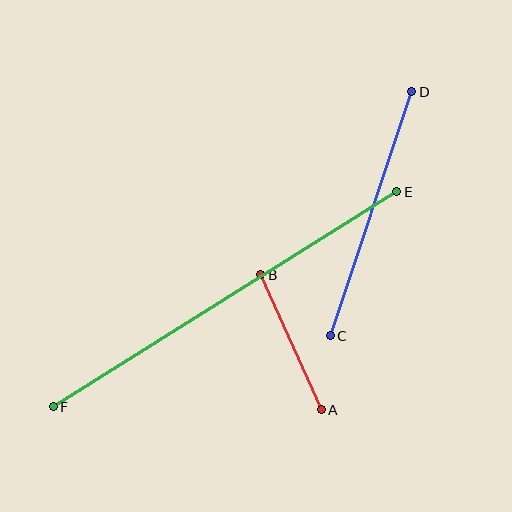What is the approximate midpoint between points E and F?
The midpoint is at approximately (225, 299) pixels.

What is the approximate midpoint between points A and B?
The midpoint is at approximately (291, 342) pixels.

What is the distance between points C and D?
The distance is approximately 257 pixels.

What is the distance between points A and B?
The distance is approximately 148 pixels.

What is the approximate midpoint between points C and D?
The midpoint is at approximately (371, 214) pixels.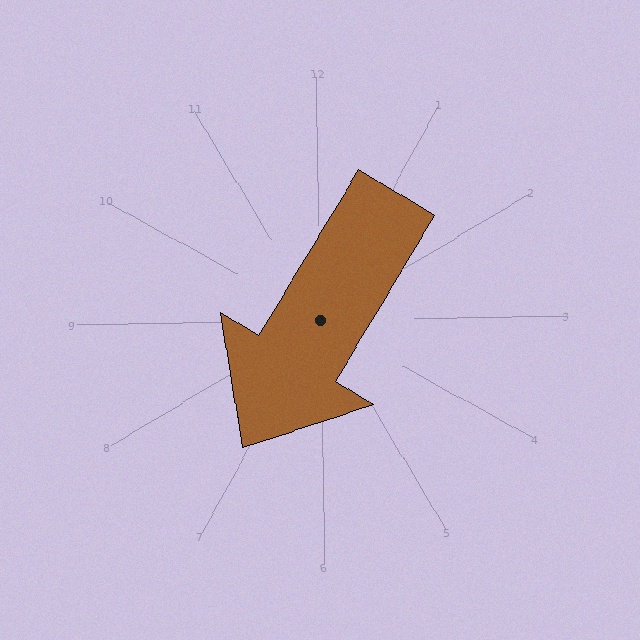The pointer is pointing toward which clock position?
Roughly 7 o'clock.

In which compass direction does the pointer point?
Southwest.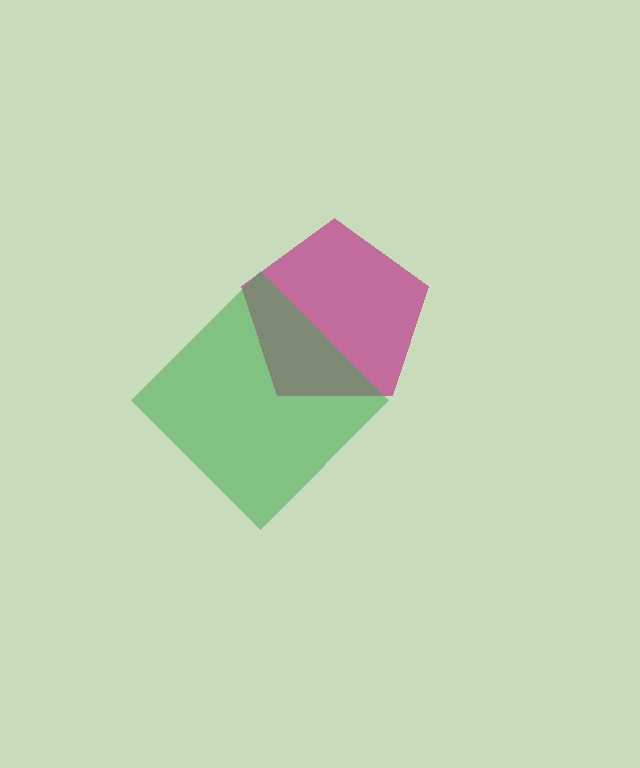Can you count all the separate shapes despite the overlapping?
Yes, there are 2 separate shapes.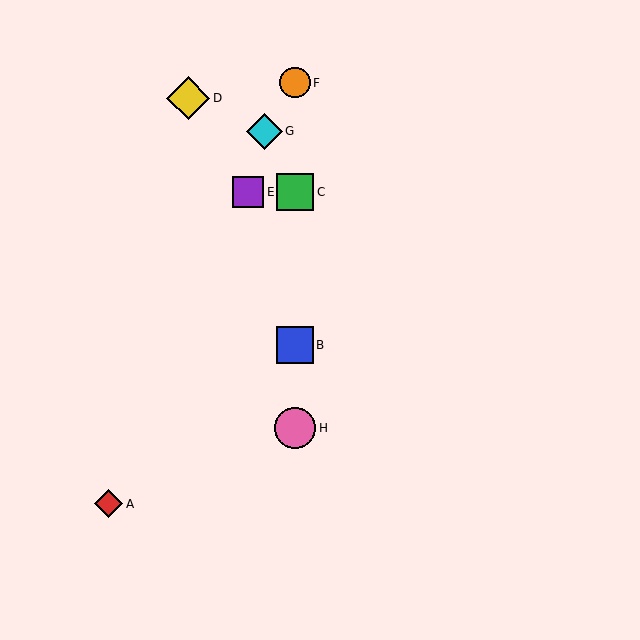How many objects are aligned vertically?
4 objects (B, C, F, H) are aligned vertically.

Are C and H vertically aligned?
Yes, both are at x≈295.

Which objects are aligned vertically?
Objects B, C, F, H are aligned vertically.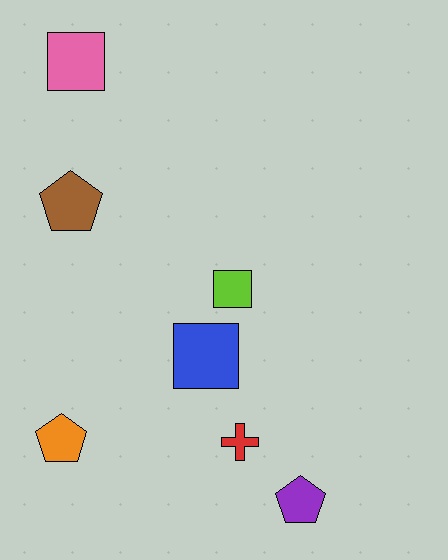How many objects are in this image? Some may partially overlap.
There are 7 objects.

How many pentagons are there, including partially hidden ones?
There are 3 pentagons.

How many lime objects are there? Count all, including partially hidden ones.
There is 1 lime object.